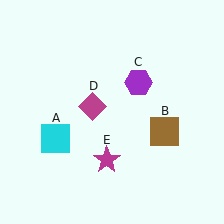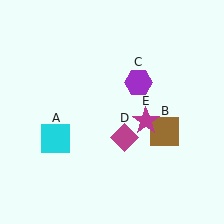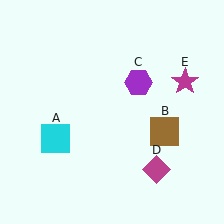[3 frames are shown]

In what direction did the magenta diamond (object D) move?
The magenta diamond (object D) moved down and to the right.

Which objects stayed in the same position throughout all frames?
Cyan square (object A) and brown square (object B) and purple hexagon (object C) remained stationary.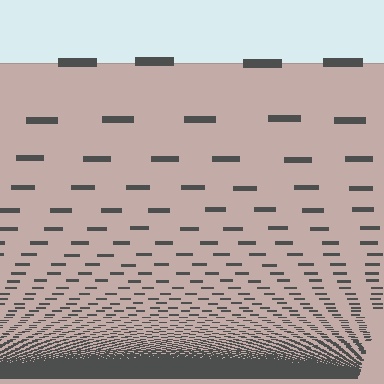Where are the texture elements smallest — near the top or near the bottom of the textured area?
Near the bottom.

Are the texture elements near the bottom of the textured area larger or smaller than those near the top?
Smaller. The gradient is inverted — elements near the bottom are smaller and denser.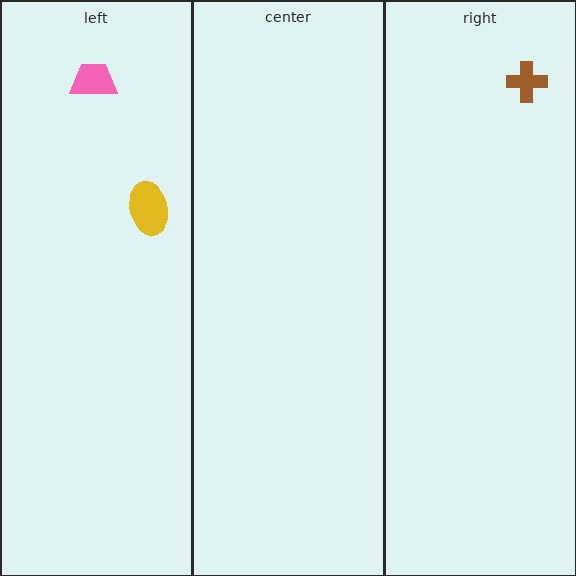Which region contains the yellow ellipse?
The left region.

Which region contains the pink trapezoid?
The left region.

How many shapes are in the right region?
1.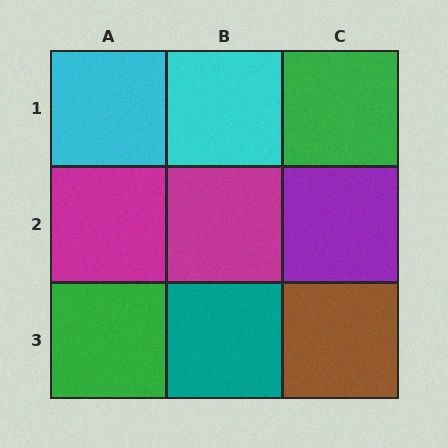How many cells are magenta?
2 cells are magenta.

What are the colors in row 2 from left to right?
Magenta, magenta, purple.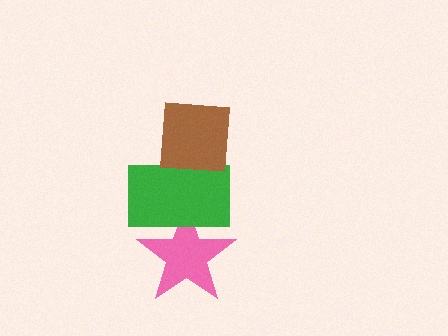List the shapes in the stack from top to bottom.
From top to bottom: the brown square, the green rectangle, the pink star.